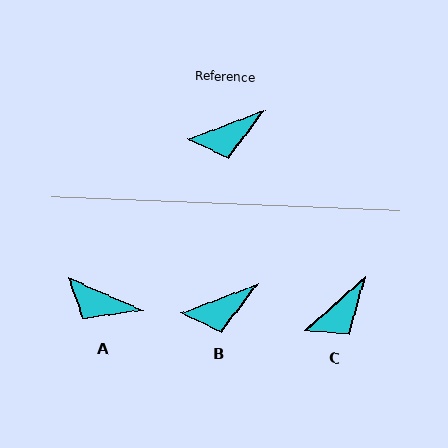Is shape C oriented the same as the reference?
No, it is off by about 21 degrees.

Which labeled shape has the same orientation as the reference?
B.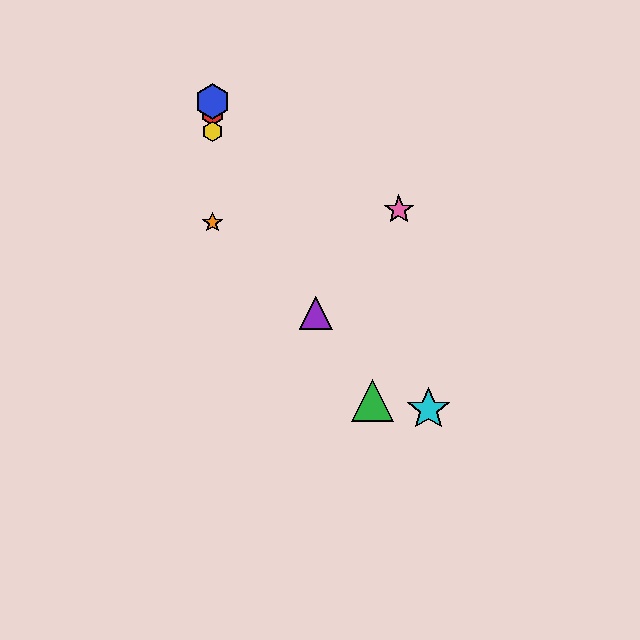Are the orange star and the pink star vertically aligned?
No, the orange star is at x≈212 and the pink star is at x≈399.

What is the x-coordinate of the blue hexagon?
The blue hexagon is at x≈212.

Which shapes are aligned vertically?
The red hexagon, the blue hexagon, the yellow hexagon, the orange star are aligned vertically.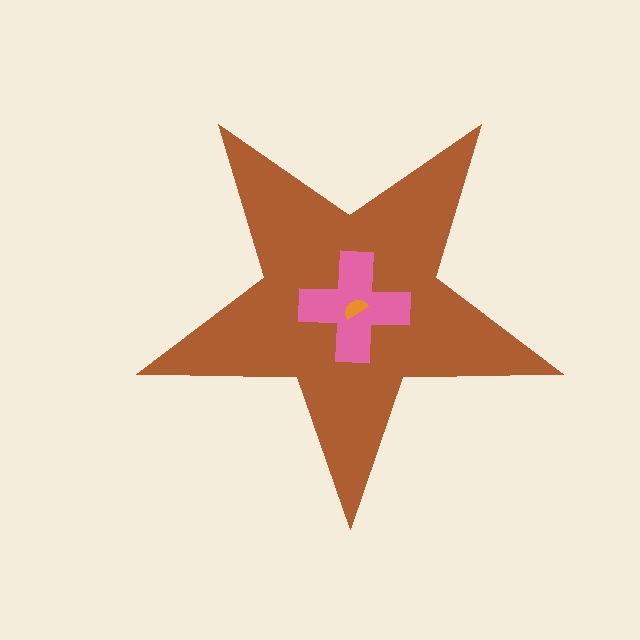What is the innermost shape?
The orange semicircle.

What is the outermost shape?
The brown star.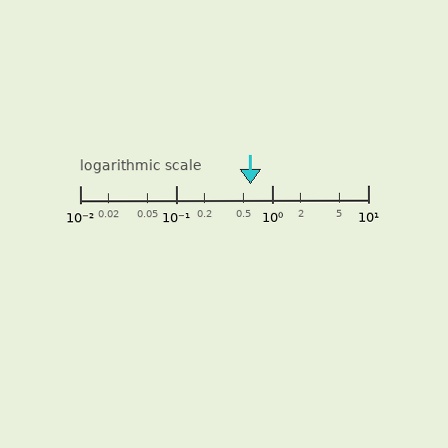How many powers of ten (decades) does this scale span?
The scale spans 3 decades, from 0.01 to 10.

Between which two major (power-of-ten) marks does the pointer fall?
The pointer is between 0.1 and 1.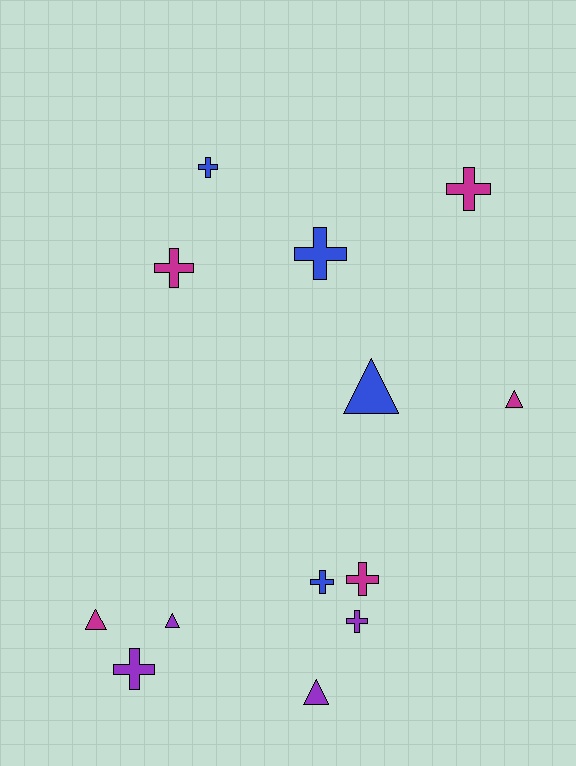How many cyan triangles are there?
There are no cyan triangles.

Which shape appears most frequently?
Cross, with 8 objects.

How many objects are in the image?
There are 13 objects.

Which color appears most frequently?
Magenta, with 5 objects.